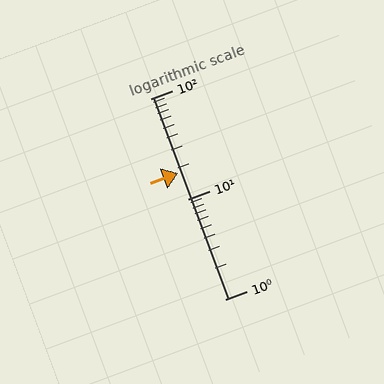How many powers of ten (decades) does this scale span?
The scale spans 2 decades, from 1 to 100.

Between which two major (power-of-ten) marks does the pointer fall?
The pointer is between 10 and 100.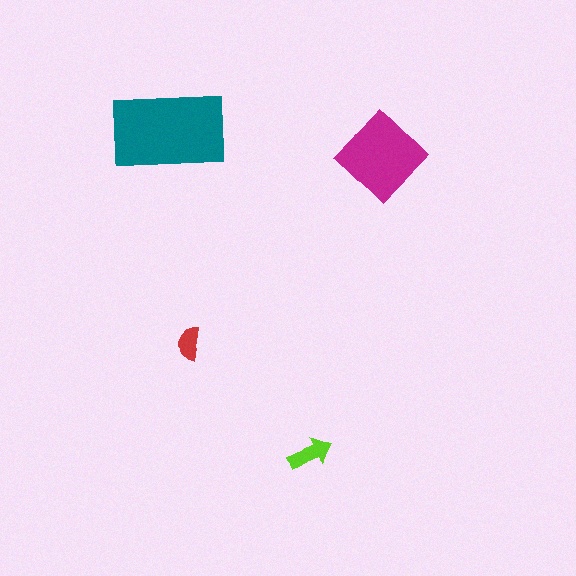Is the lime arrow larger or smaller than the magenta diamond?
Smaller.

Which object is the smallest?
The red semicircle.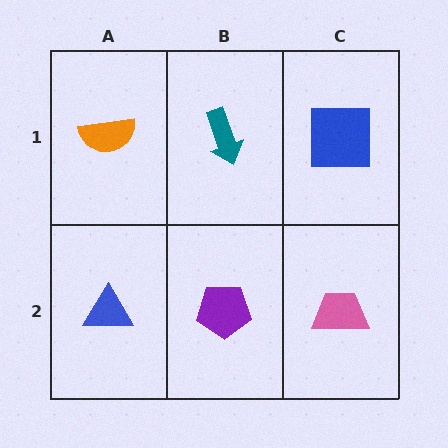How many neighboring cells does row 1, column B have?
3.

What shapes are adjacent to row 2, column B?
A teal arrow (row 1, column B), a blue triangle (row 2, column A), a pink trapezoid (row 2, column C).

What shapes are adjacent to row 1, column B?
A purple pentagon (row 2, column B), an orange semicircle (row 1, column A), a blue square (row 1, column C).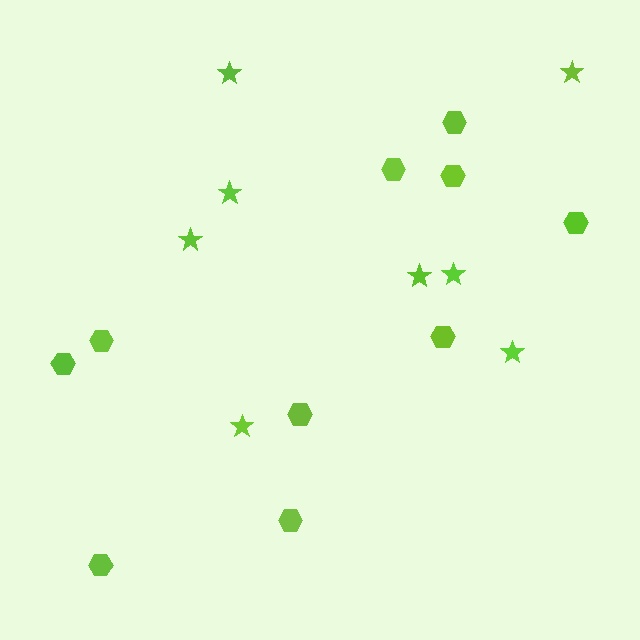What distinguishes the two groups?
There are 2 groups: one group of stars (8) and one group of hexagons (10).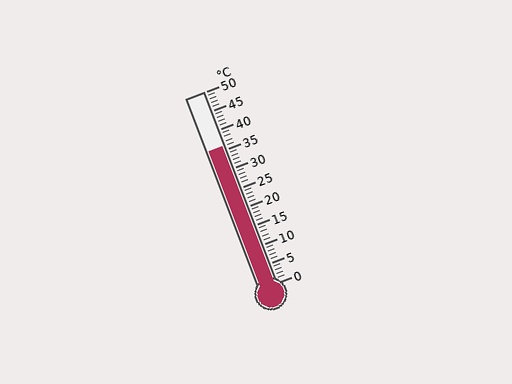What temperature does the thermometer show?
The thermometer shows approximately 36°C.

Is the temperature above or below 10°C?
The temperature is above 10°C.